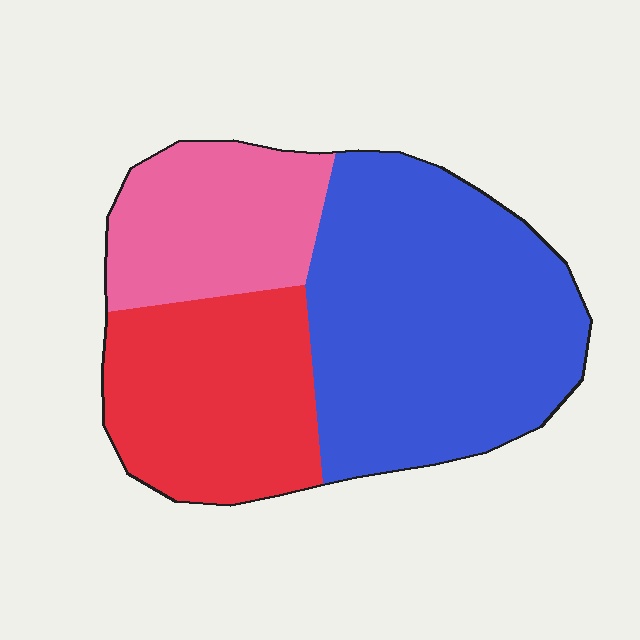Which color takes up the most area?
Blue, at roughly 50%.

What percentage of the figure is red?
Red takes up about one quarter (1/4) of the figure.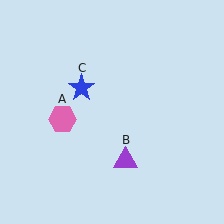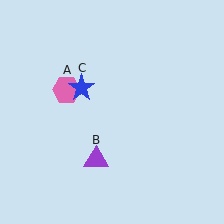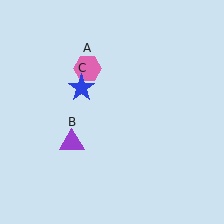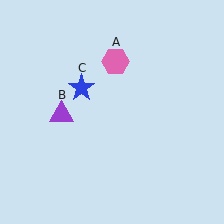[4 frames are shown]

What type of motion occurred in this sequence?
The pink hexagon (object A), purple triangle (object B) rotated clockwise around the center of the scene.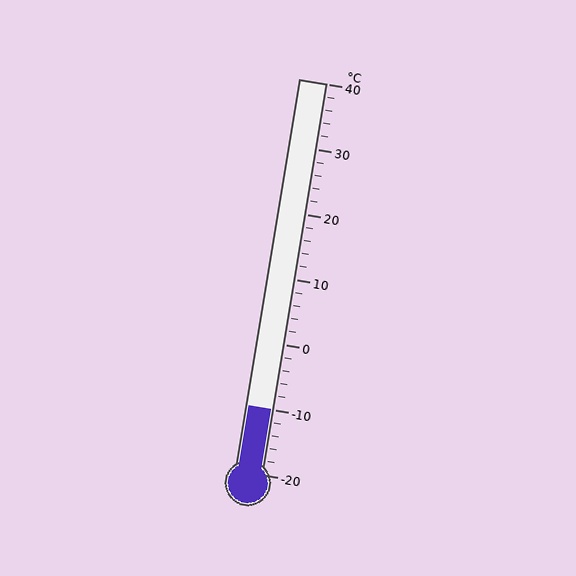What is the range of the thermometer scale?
The thermometer scale ranges from -20°C to 40°C.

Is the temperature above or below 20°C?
The temperature is below 20°C.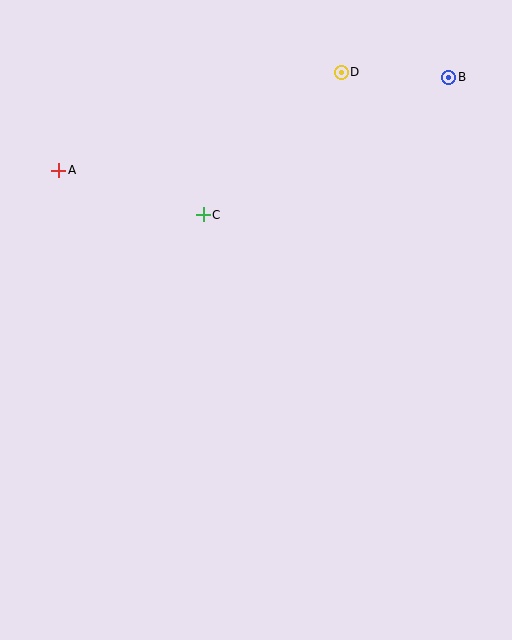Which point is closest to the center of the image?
Point C at (203, 215) is closest to the center.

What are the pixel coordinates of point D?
Point D is at (341, 72).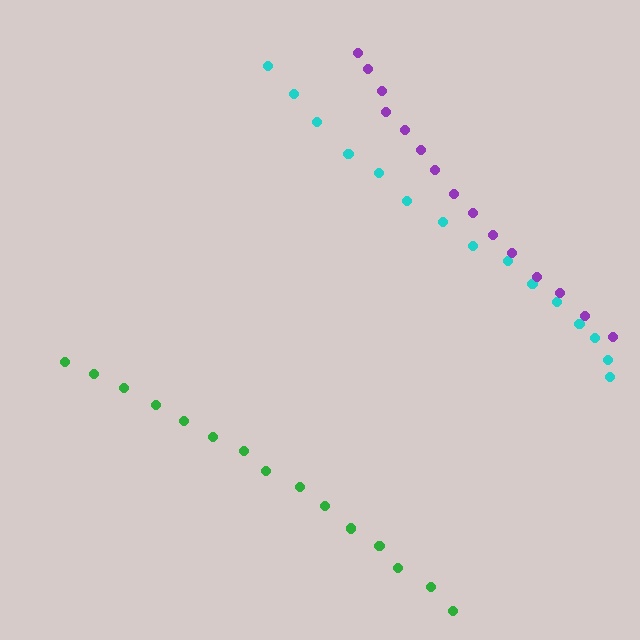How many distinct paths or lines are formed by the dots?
There are 3 distinct paths.